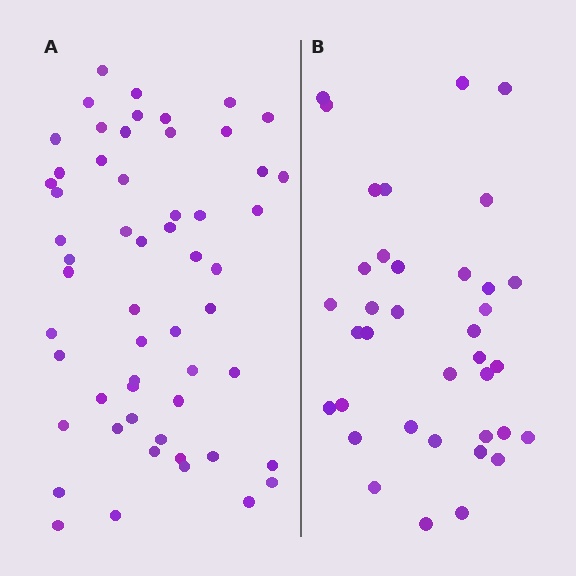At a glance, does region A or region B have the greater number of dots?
Region A (the left region) has more dots.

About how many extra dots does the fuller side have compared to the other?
Region A has approximately 20 more dots than region B.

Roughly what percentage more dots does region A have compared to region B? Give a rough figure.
About 50% more.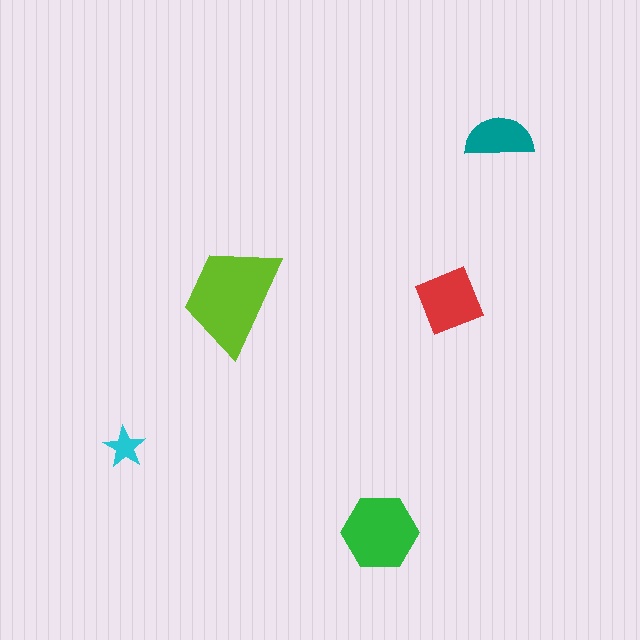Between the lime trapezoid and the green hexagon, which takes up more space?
The lime trapezoid.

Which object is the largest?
The lime trapezoid.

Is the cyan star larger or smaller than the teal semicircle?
Smaller.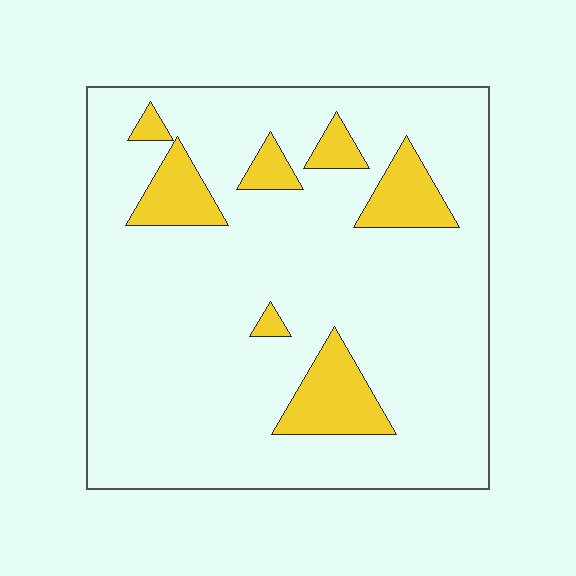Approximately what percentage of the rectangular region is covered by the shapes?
Approximately 15%.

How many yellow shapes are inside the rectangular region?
7.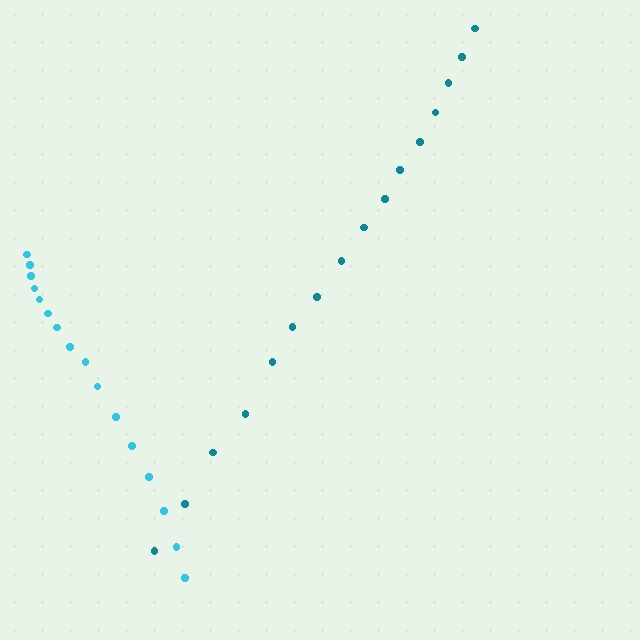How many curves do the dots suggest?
There are 2 distinct paths.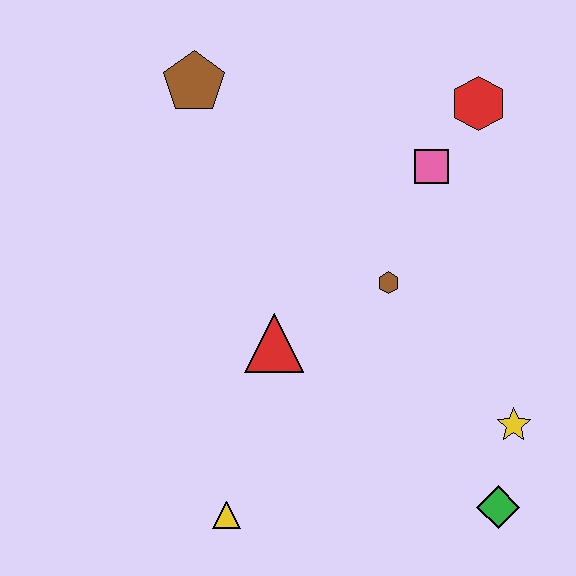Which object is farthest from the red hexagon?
The yellow triangle is farthest from the red hexagon.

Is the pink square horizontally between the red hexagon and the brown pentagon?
Yes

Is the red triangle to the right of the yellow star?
No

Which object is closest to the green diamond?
The yellow star is closest to the green diamond.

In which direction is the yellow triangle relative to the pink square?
The yellow triangle is below the pink square.